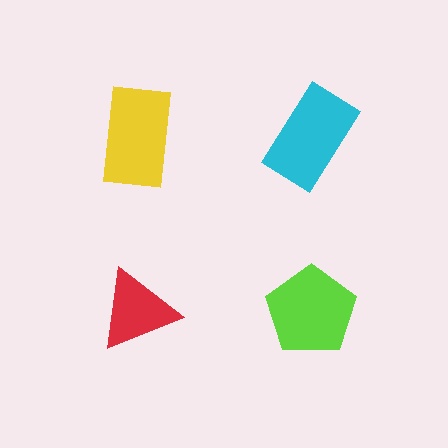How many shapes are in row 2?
2 shapes.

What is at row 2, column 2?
A lime pentagon.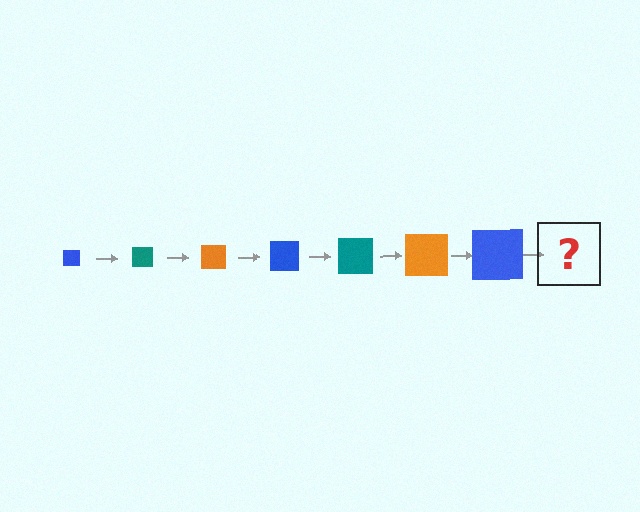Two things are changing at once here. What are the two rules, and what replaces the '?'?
The two rules are that the square grows larger each step and the color cycles through blue, teal, and orange. The '?' should be a teal square, larger than the previous one.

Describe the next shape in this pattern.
It should be a teal square, larger than the previous one.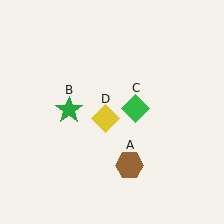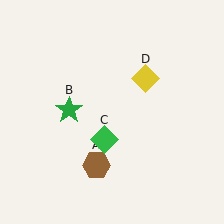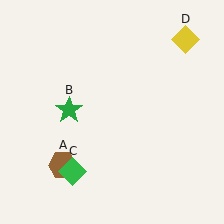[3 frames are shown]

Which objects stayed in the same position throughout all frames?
Green star (object B) remained stationary.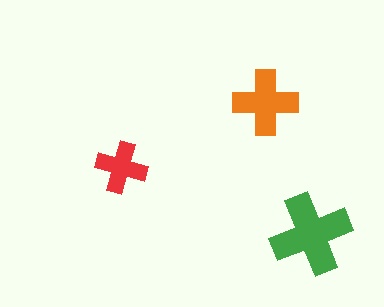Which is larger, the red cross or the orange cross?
The orange one.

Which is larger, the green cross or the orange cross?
The green one.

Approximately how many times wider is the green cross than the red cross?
About 1.5 times wider.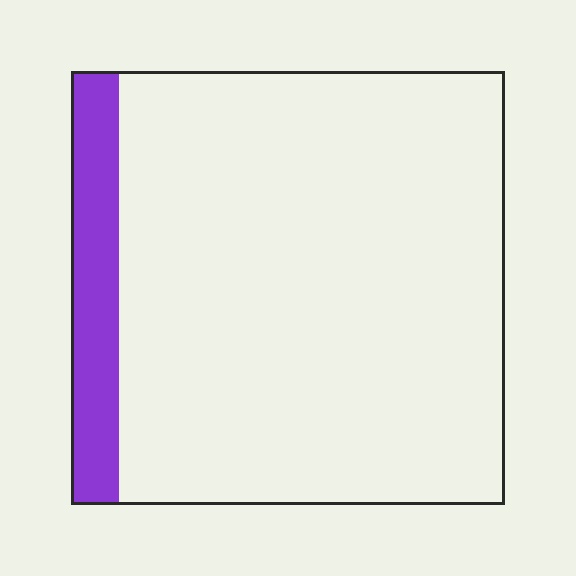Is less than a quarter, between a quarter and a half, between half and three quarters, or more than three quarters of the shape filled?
Less than a quarter.